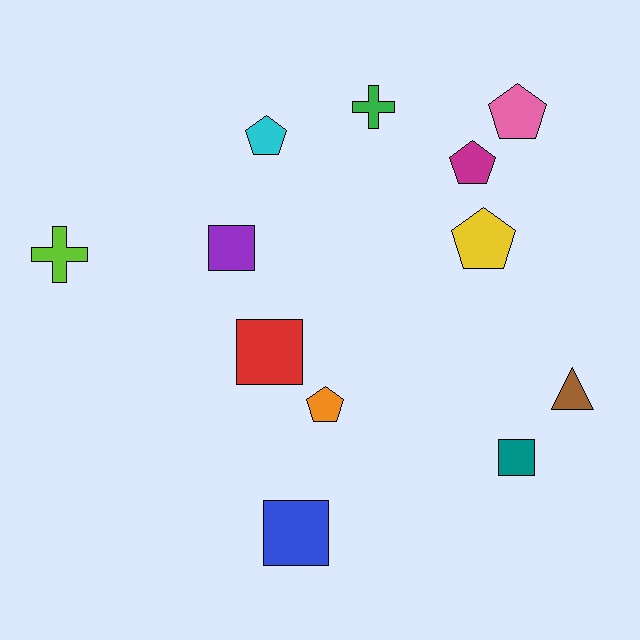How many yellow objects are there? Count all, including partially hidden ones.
There is 1 yellow object.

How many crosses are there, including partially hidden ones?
There are 2 crosses.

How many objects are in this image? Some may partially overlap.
There are 12 objects.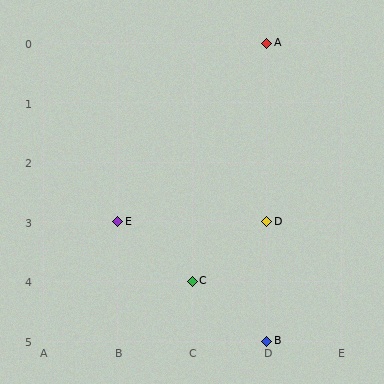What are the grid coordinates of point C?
Point C is at grid coordinates (C, 4).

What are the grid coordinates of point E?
Point E is at grid coordinates (B, 3).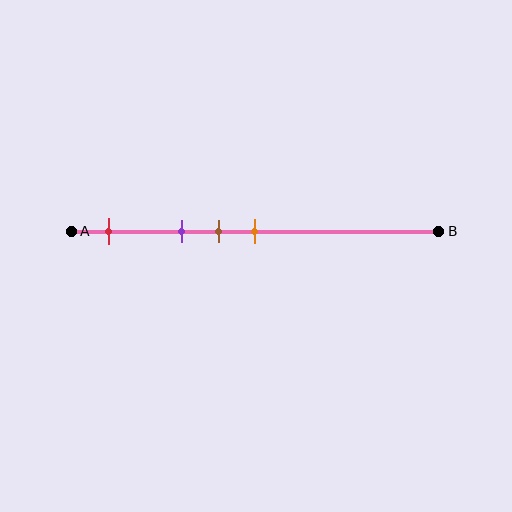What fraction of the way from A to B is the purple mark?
The purple mark is approximately 30% (0.3) of the way from A to B.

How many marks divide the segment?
There are 4 marks dividing the segment.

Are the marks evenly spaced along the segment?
No, the marks are not evenly spaced.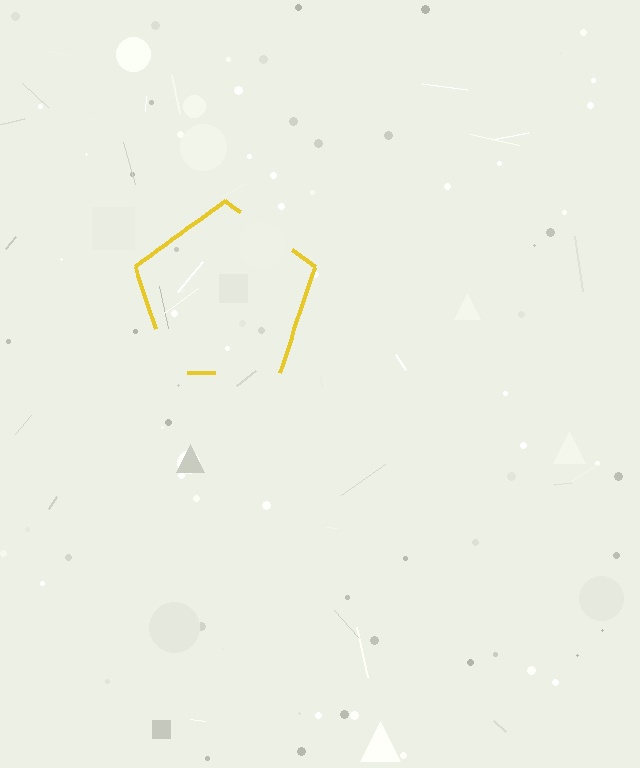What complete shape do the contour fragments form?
The contour fragments form a pentagon.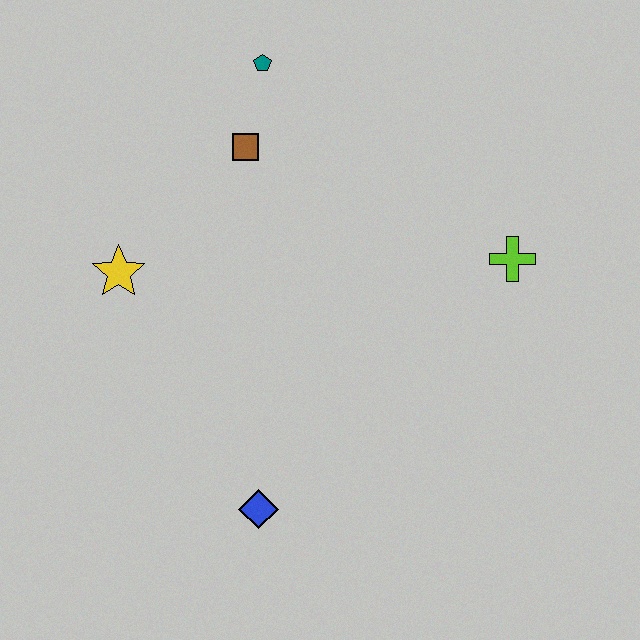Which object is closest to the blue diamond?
The yellow star is closest to the blue diamond.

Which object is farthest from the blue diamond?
The teal pentagon is farthest from the blue diamond.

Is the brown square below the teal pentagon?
Yes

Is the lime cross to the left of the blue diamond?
No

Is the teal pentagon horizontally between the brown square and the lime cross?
Yes